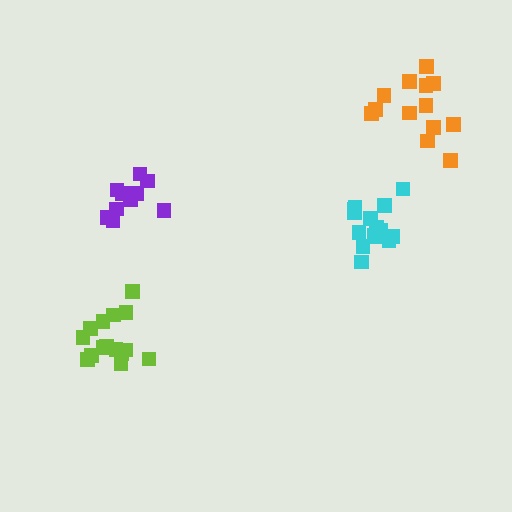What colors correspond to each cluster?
The clusters are colored: purple, lime, cyan, orange.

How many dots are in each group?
Group 1: 11 dots, Group 2: 15 dots, Group 3: 15 dots, Group 4: 13 dots (54 total).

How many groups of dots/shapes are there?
There are 4 groups.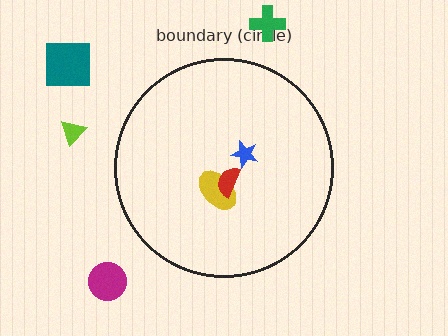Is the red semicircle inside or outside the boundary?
Inside.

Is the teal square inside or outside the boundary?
Outside.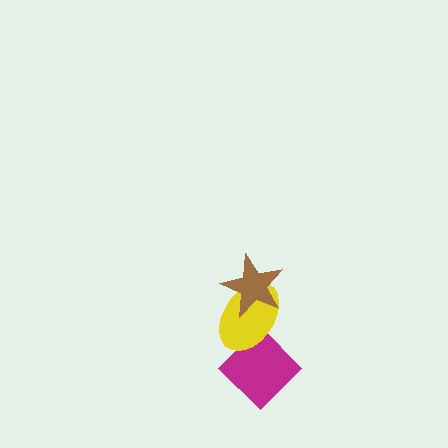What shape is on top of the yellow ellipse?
The brown star is on top of the yellow ellipse.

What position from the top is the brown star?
The brown star is 1st from the top.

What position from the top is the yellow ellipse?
The yellow ellipse is 2nd from the top.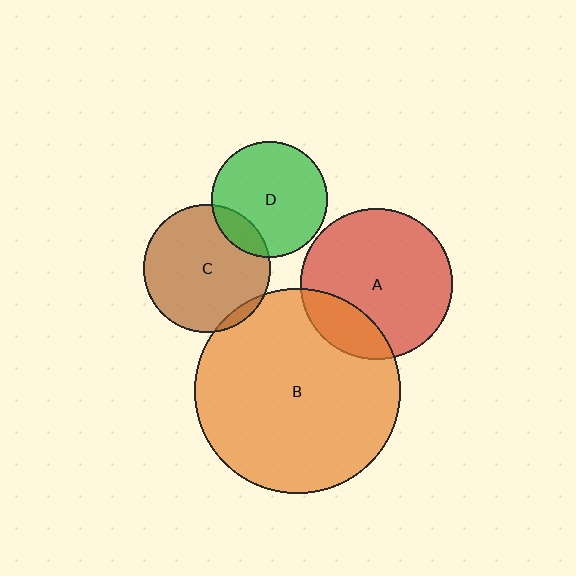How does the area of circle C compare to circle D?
Approximately 1.2 times.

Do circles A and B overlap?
Yes.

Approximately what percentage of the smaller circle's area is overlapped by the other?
Approximately 20%.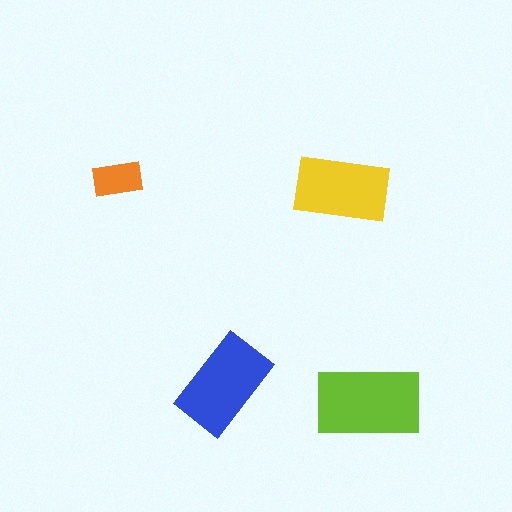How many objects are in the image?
There are 4 objects in the image.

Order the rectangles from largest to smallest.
the lime one, the blue one, the yellow one, the orange one.